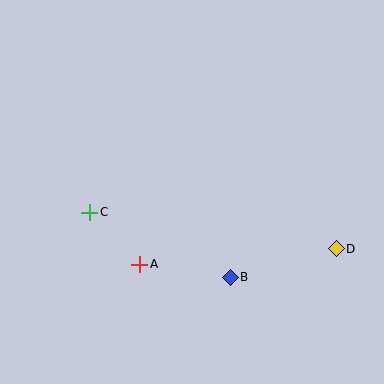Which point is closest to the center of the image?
Point A at (140, 264) is closest to the center.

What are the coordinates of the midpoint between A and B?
The midpoint between A and B is at (185, 271).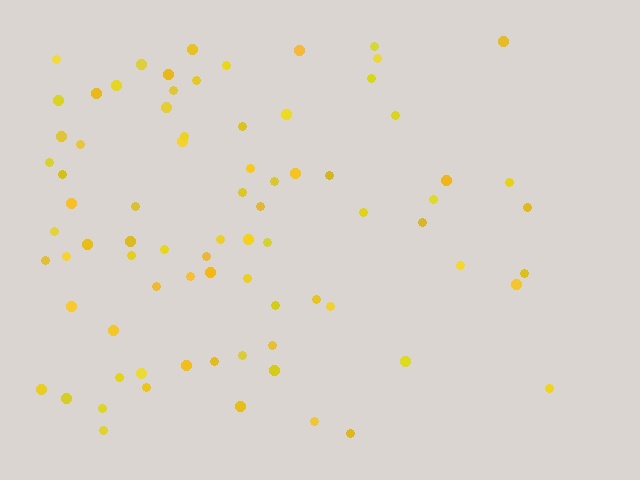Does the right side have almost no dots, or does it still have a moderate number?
Still a moderate number, just noticeably fewer than the left.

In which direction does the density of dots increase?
From right to left, with the left side densest.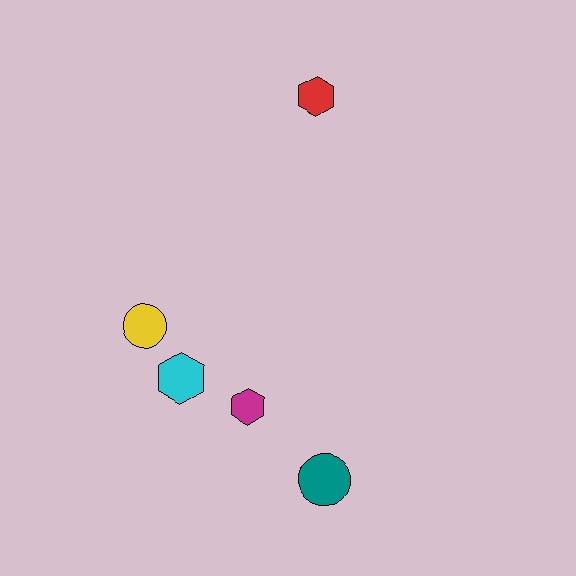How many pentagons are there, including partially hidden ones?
There are no pentagons.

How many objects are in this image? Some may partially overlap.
There are 5 objects.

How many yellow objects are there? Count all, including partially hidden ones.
There is 1 yellow object.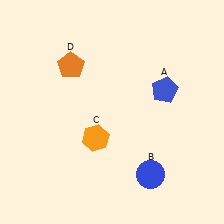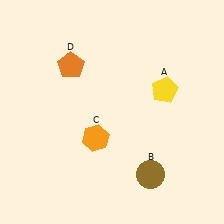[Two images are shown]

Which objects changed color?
A changed from blue to yellow. B changed from blue to brown.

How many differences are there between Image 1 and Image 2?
There are 2 differences between the two images.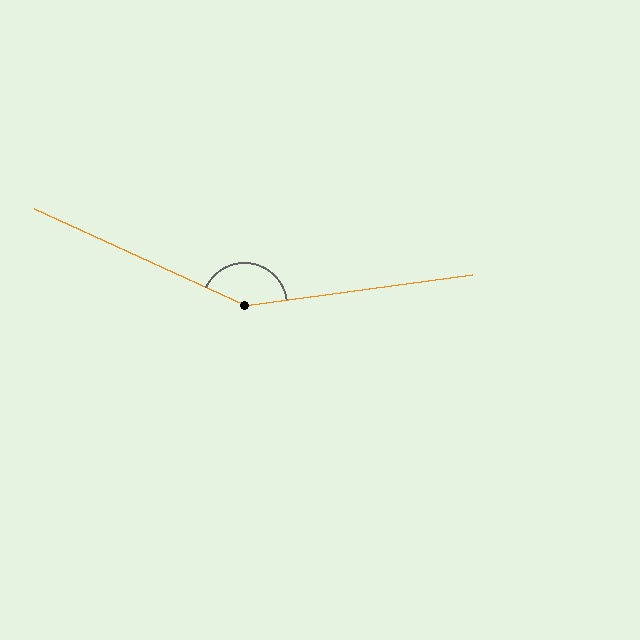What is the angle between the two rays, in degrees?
Approximately 148 degrees.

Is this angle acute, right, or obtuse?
It is obtuse.